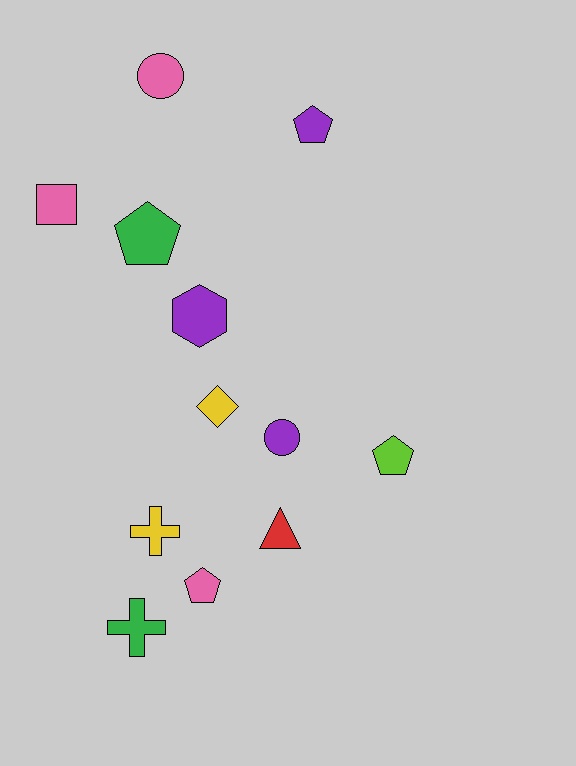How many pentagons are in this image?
There are 4 pentagons.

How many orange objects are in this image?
There are no orange objects.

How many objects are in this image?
There are 12 objects.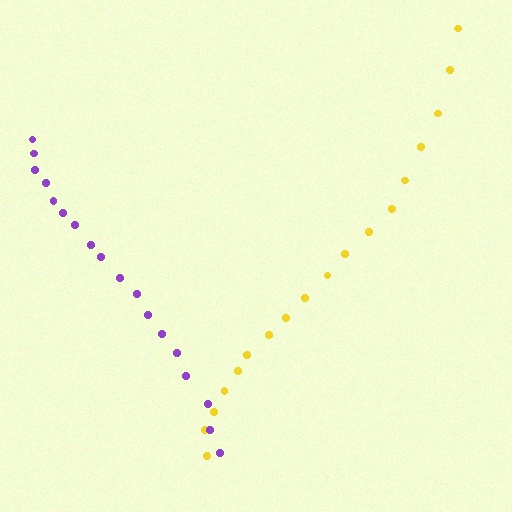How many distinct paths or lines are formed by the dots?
There are 2 distinct paths.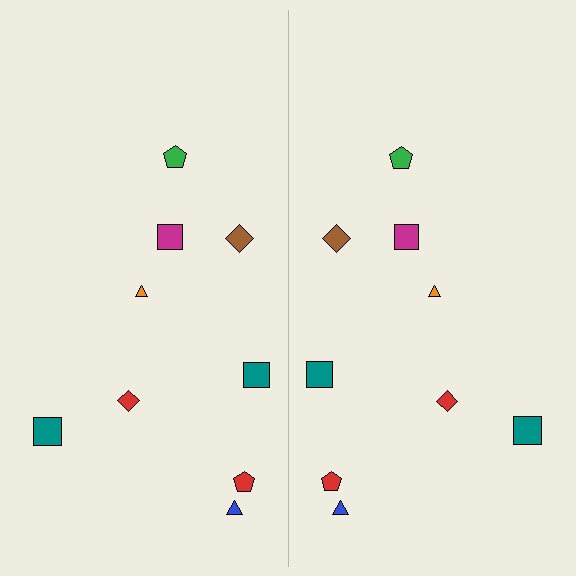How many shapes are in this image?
There are 18 shapes in this image.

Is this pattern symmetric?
Yes, this pattern has bilateral (reflection) symmetry.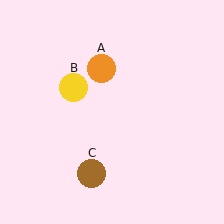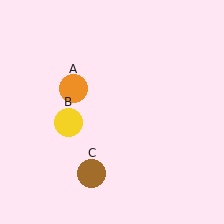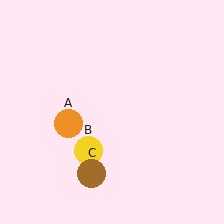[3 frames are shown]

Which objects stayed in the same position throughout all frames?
Brown circle (object C) remained stationary.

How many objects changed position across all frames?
2 objects changed position: orange circle (object A), yellow circle (object B).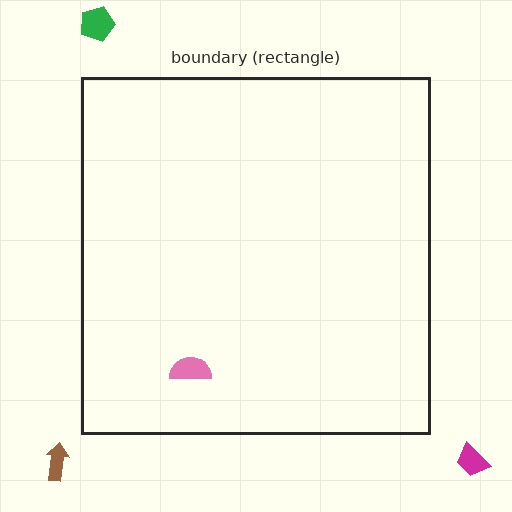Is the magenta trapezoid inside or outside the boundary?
Outside.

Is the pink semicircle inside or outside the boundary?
Inside.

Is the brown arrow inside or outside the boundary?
Outside.